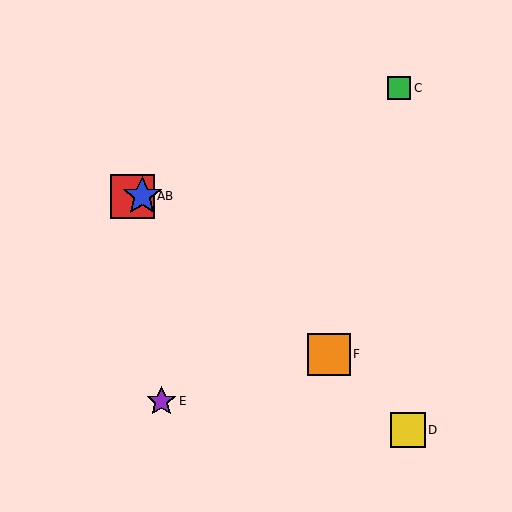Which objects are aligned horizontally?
Objects A, B are aligned horizontally.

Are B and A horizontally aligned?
Yes, both are at y≈196.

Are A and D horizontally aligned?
No, A is at y≈196 and D is at y≈430.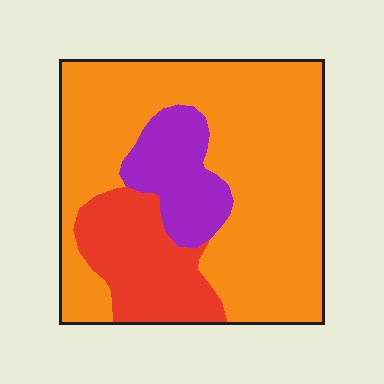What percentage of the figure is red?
Red covers about 20% of the figure.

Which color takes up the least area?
Purple, at roughly 15%.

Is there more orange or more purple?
Orange.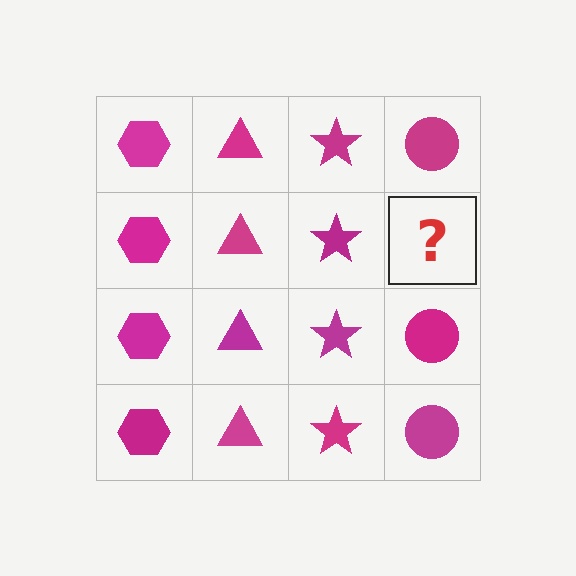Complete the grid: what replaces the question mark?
The question mark should be replaced with a magenta circle.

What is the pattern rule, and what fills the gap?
The rule is that each column has a consistent shape. The gap should be filled with a magenta circle.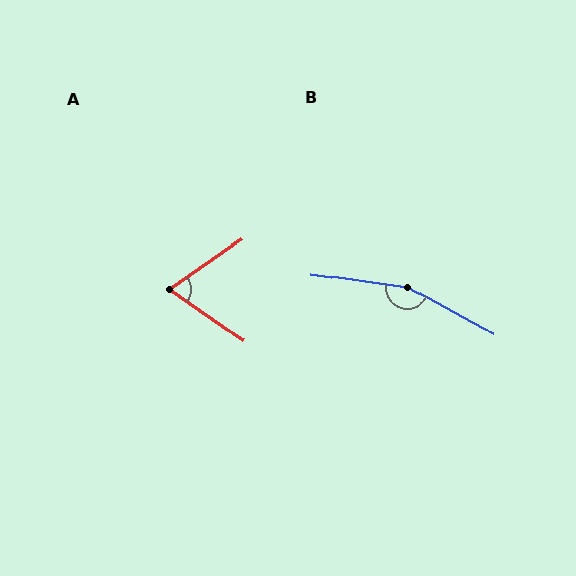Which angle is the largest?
B, at approximately 159 degrees.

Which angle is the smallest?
A, at approximately 69 degrees.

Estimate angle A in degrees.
Approximately 69 degrees.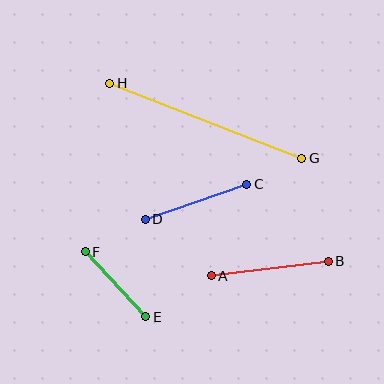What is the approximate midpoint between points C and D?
The midpoint is at approximately (196, 202) pixels.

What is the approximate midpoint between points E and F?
The midpoint is at approximately (116, 284) pixels.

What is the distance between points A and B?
The distance is approximately 118 pixels.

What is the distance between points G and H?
The distance is approximately 206 pixels.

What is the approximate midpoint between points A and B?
The midpoint is at approximately (270, 269) pixels.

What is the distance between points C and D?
The distance is approximately 107 pixels.